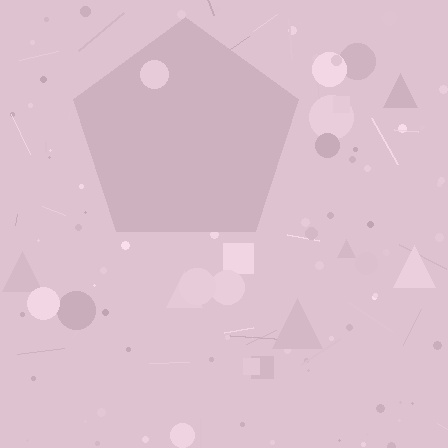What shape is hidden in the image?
A pentagon is hidden in the image.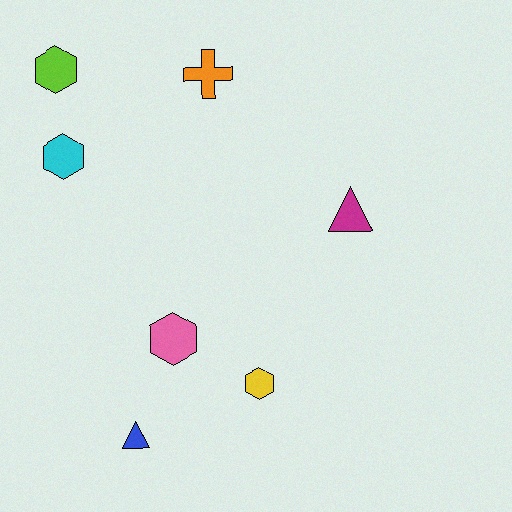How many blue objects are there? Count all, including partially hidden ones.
There is 1 blue object.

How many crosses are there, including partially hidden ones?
There is 1 cross.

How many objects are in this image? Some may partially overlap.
There are 7 objects.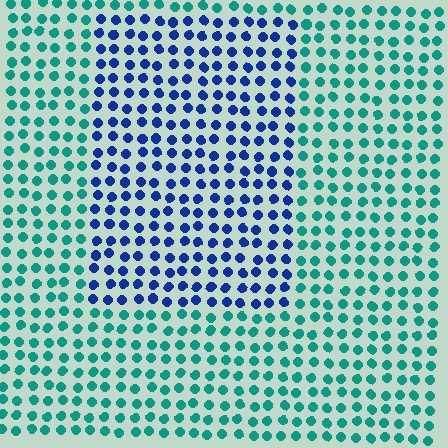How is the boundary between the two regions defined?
The boundary is defined purely by a slight shift in hue (about 53 degrees). Spacing, size, and orientation are identical on both sides.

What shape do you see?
I see a rectangle.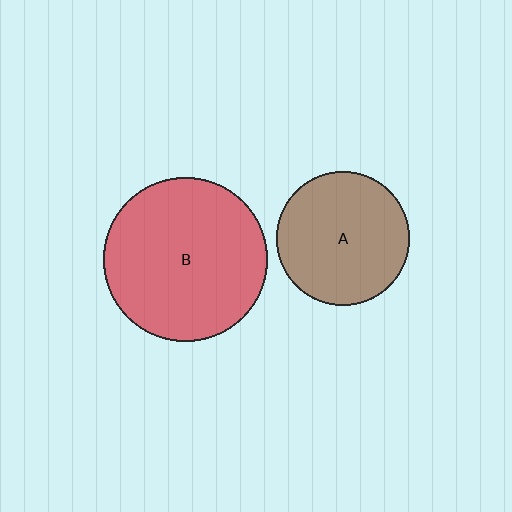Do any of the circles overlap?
No, none of the circles overlap.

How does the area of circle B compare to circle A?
Approximately 1.5 times.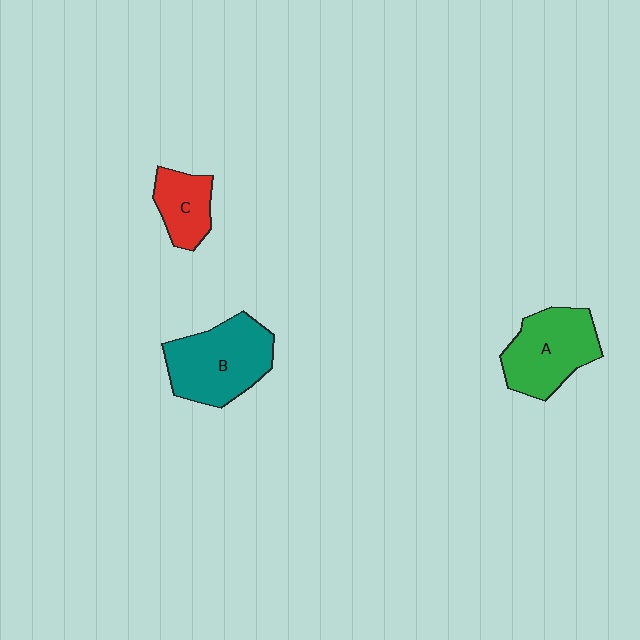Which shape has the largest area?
Shape B (teal).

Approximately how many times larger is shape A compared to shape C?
Approximately 1.7 times.